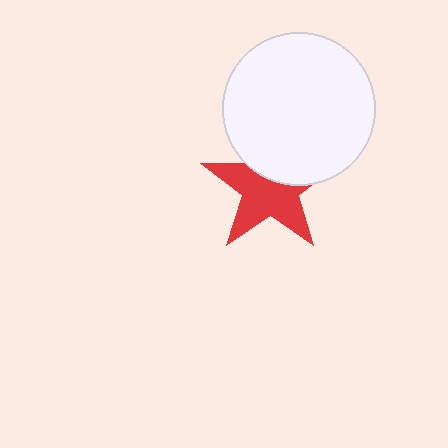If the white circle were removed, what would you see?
You would see the complete red star.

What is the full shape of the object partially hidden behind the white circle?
The partially hidden object is a red star.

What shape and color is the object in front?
The object in front is a white circle.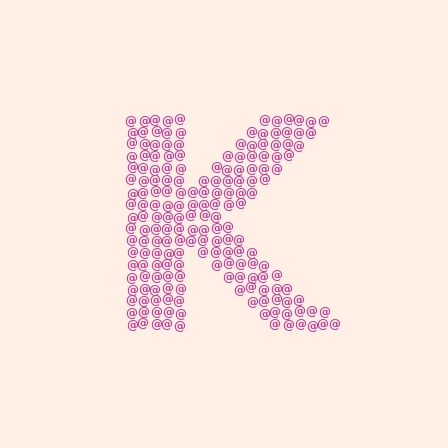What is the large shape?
The large shape is the letter K.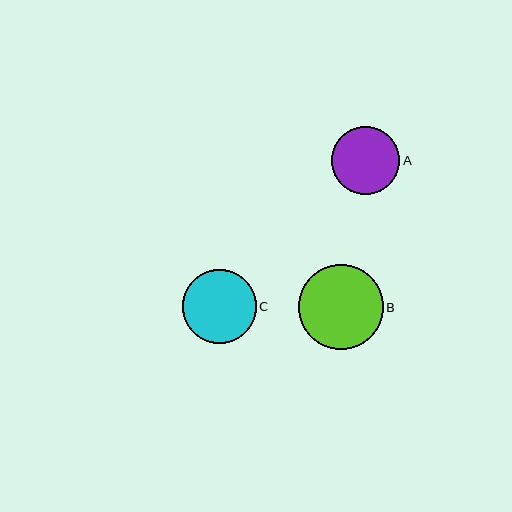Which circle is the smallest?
Circle A is the smallest with a size of approximately 68 pixels.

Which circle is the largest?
Circle B is the largest with a size of approximately 85 pixels.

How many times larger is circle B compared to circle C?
Circle B is approximately 1.1 times the size of circle C.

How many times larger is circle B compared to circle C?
Circle B is approximately 1.1 times the size of circle C.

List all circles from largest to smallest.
From largest to smallest: B, C, A.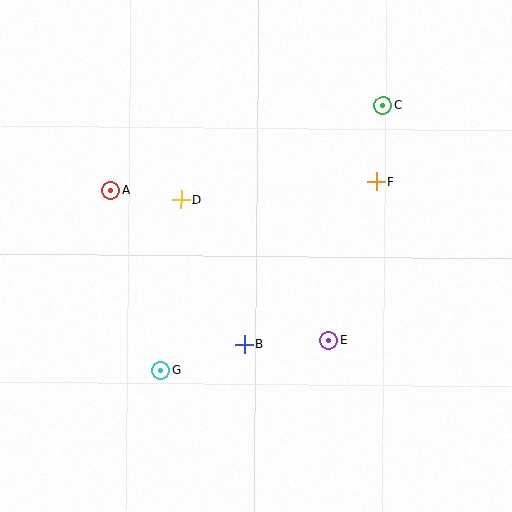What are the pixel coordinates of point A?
Point A is at (110, 190).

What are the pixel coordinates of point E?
Point E is at (329, 340).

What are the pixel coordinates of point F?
Point F is at (376, 182).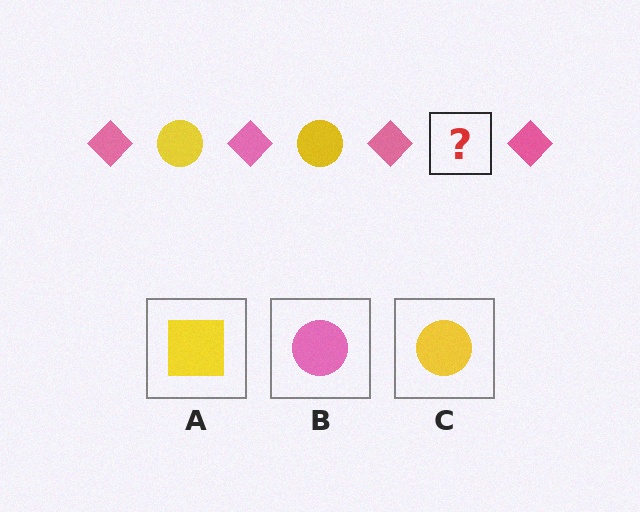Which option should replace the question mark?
Option C.